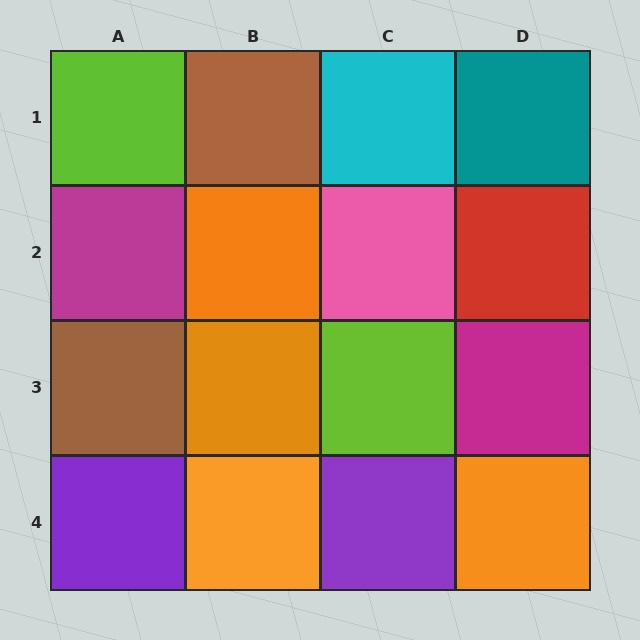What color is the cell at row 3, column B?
Orange.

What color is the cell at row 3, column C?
Lime.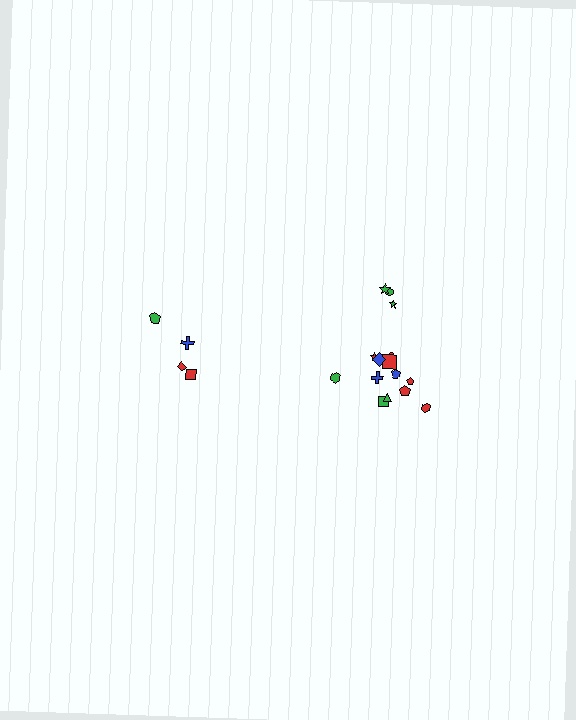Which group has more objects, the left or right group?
The right group.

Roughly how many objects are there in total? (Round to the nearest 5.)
Roughly 20 objects in total.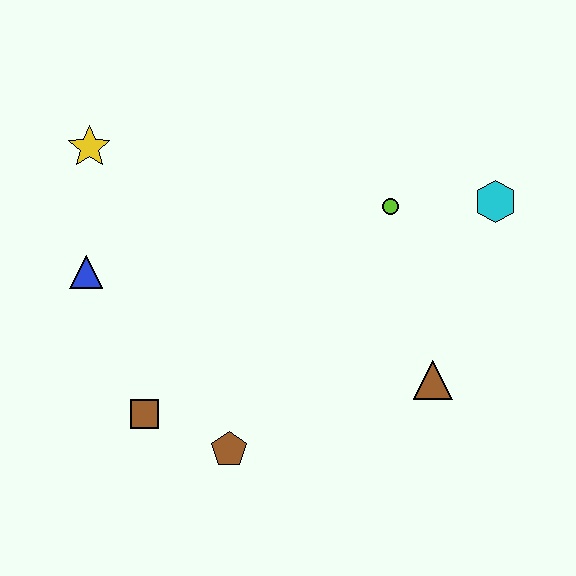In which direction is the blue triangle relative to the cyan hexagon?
The blue triangle is to the left of the cyan hexagon.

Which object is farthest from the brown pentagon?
The cyan hexagon is farthest from the brown pentagon.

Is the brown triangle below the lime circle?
Yes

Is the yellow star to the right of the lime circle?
No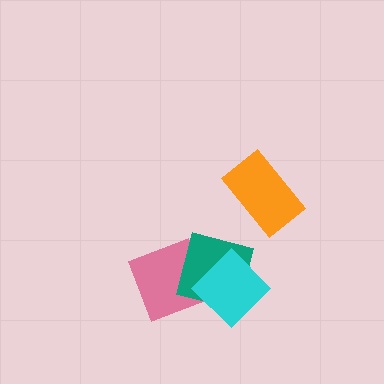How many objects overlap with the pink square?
2 objects overlap with the pink square.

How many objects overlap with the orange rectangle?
0 objects overlap with the orange rectangle.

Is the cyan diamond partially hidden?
No, no other shape covers it.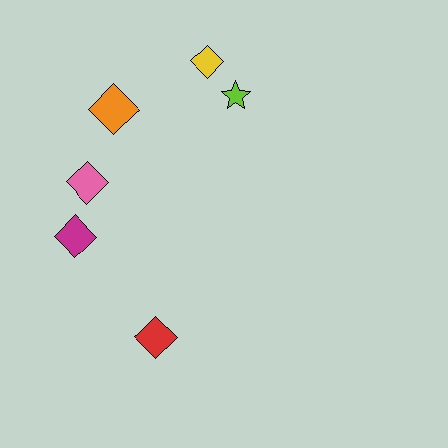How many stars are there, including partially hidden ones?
There is 1 star.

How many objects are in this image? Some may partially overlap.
There are 6 objects.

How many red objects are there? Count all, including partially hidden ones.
There is 1 red object.